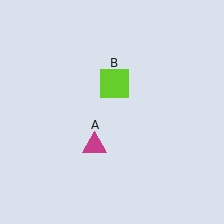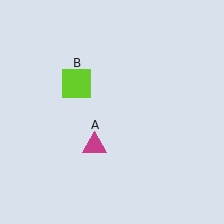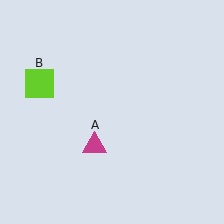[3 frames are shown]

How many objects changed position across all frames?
1 object changed position: lime square (object B).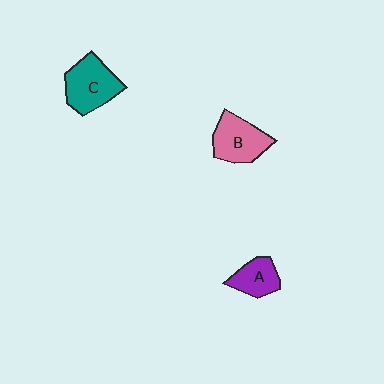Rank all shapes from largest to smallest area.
From largest to smallest: C (teal), B (pink), A (purple).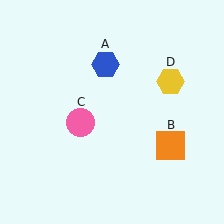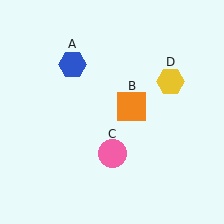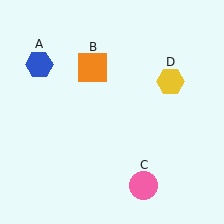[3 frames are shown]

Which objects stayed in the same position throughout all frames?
Yellow hexagon (object D) remained stationary.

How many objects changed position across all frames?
3 objects changed position: blue hexagon (object A), orange square (object B), pink circle (object C).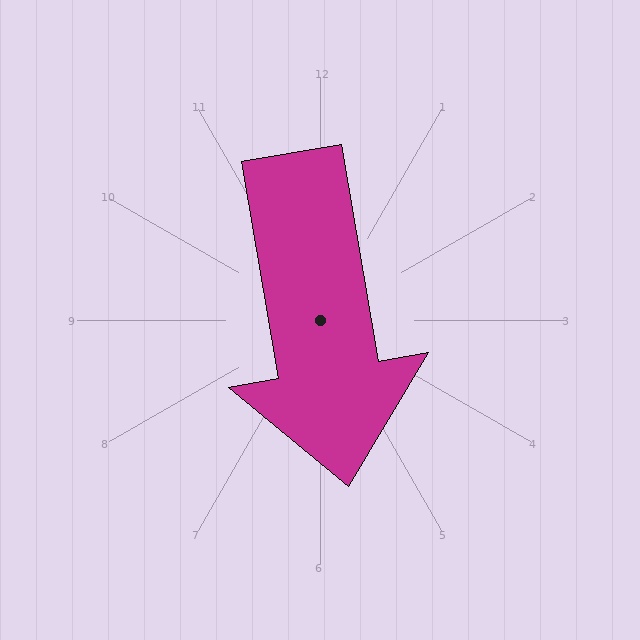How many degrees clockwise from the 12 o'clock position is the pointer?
Approximately 170 degrees.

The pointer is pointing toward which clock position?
Roughly 6 o'clock.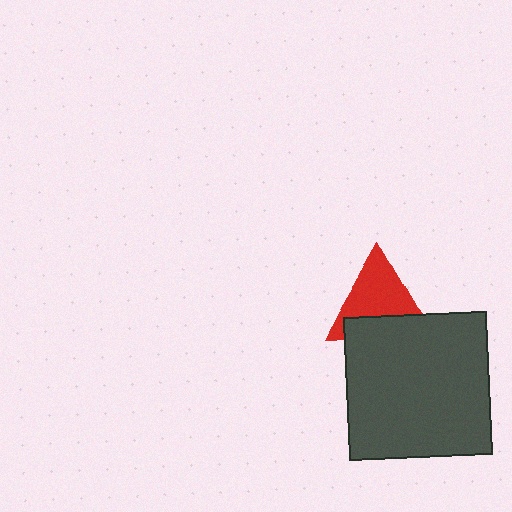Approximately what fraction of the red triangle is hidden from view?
Roughly 35% of the red triangle is hidden behind the dark gray square.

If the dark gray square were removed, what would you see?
You would see the complete red triangle.